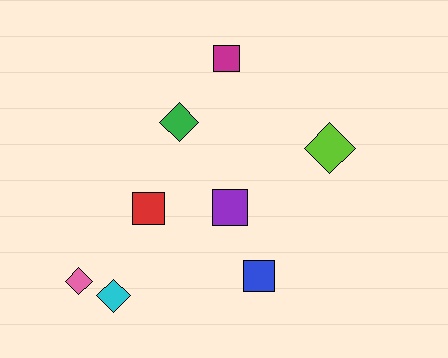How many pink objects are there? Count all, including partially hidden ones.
There is 1 pink object.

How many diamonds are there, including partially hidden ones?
There are 4 diamonds.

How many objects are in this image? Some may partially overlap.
There are 8 objects.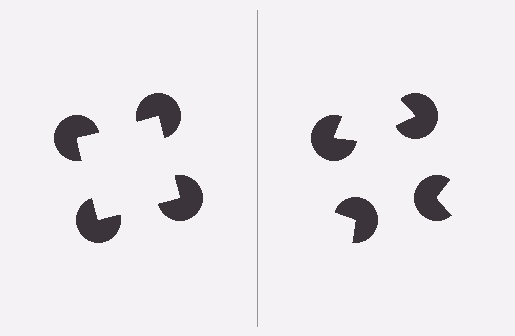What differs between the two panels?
The pac-man discs are positioned identically on both sides; only the wedge orientations differ. On the left they align to a square; on the right they are misaligned.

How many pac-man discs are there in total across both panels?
8 — 4 on each side.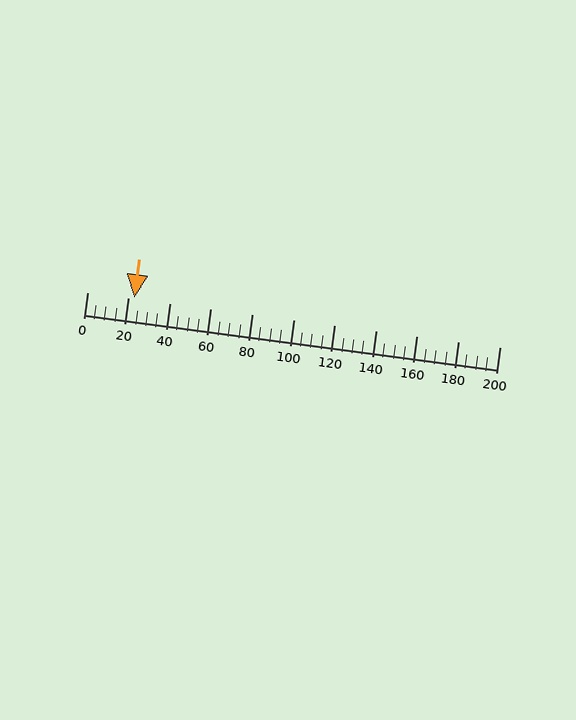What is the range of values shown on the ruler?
The ruler shows values from 0 to 200.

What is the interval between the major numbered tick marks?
The major tick marks are spaced 20 units apart.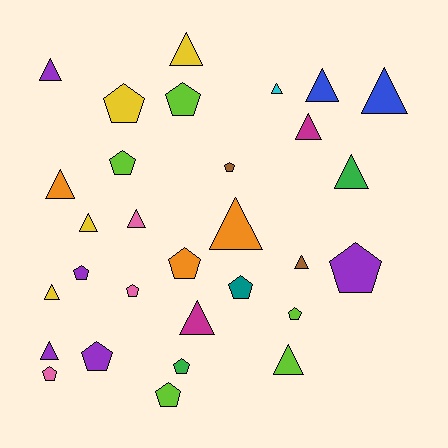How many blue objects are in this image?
There are 2 blue objects.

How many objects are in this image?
There are 30 objects.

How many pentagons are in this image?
There are 14 pentagons.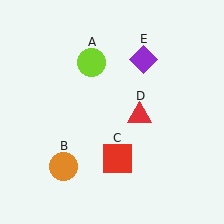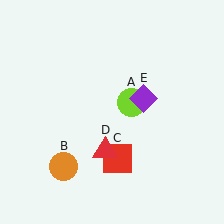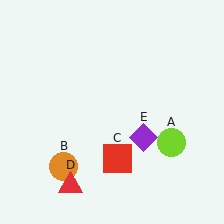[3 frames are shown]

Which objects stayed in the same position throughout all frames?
Orange circle (object B) and red square (object C) remained stationary.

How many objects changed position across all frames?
3 objects changed position: lime circle (object A), red triangle (object D), purple diamond (object E).